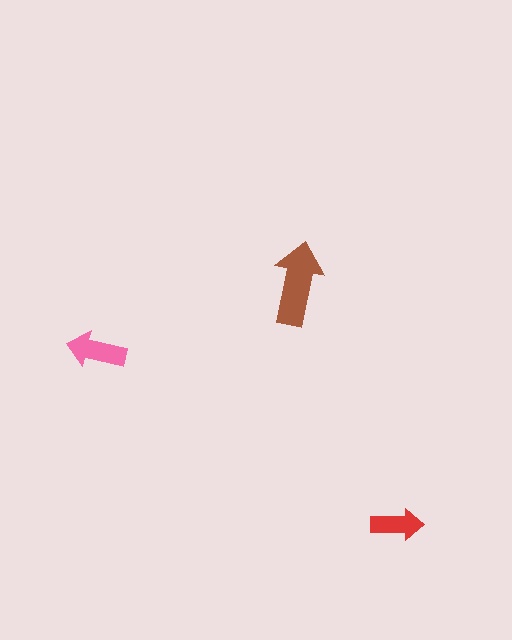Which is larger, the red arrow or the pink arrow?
The pink one.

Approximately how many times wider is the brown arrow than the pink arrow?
About 1.5 times wider.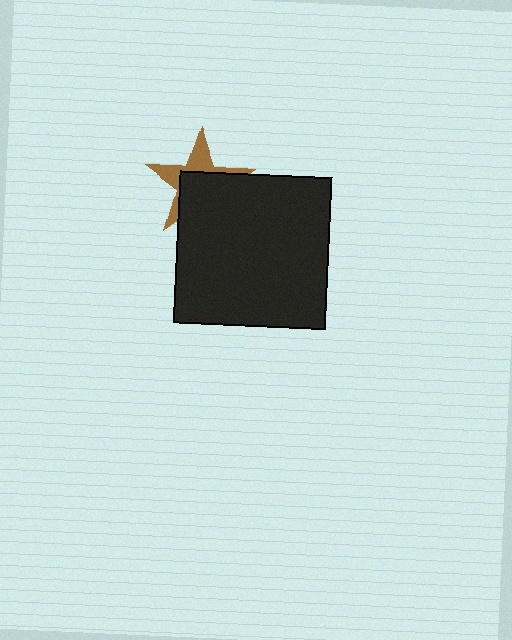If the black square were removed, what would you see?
You would see the complete brown star.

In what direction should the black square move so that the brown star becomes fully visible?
The black square should move toward the lower-right. That is the shortest direction to clear the overlap and leave the brown star fully visible.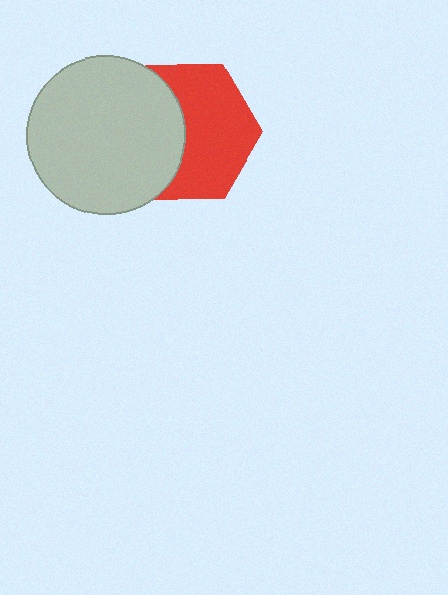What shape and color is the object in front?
The object in front is a light gray circle.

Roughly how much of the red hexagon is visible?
About half of it is visible (roughly 59%).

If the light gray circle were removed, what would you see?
You would see the complete red hexagon.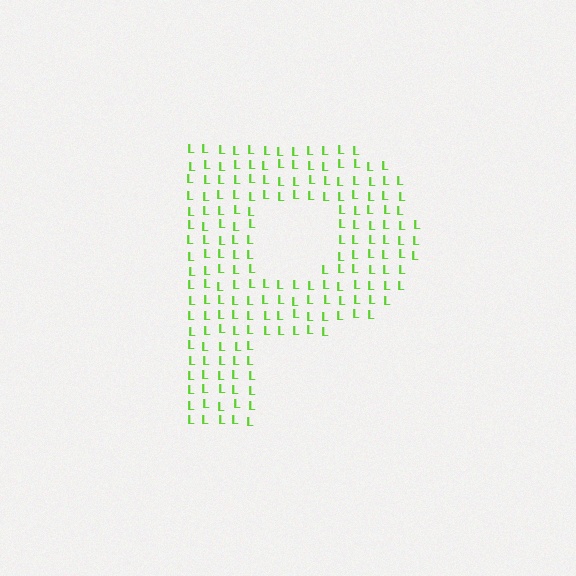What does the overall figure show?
The overall figure shows the letter P.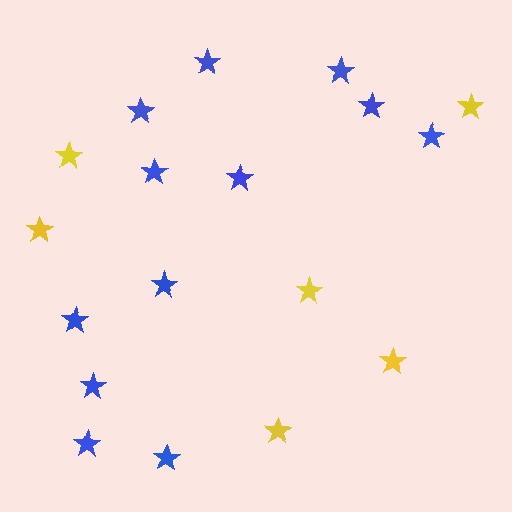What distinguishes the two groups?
There are 2 groups: one group of blue stars (12) and one group of yellow stars (6).